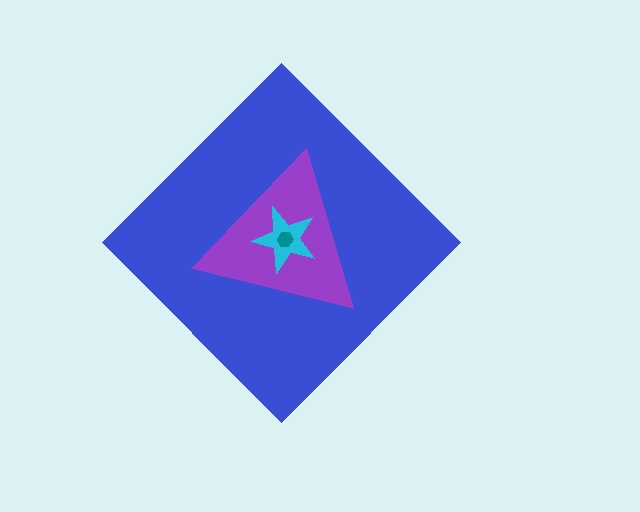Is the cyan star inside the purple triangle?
Yes.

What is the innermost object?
The teal hexagon.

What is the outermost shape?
The blue diamond.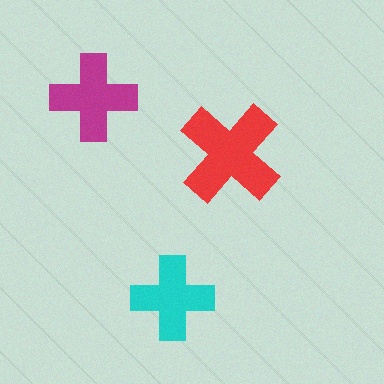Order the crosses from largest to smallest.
the red one, the magenta one, the cyan one.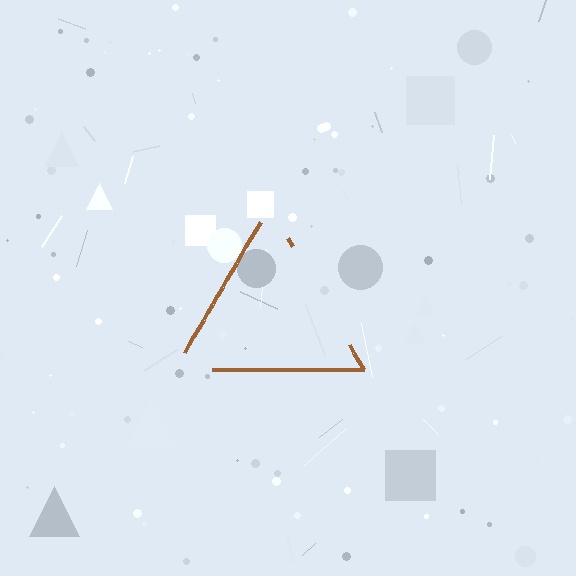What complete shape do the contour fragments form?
The contour fragments form a triangle.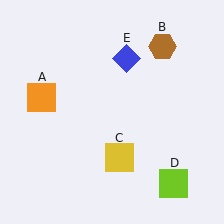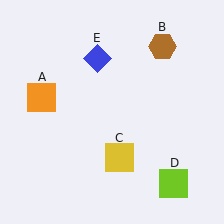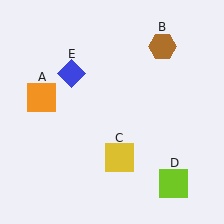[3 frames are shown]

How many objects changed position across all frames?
1 object changed position: blue diamond (object E).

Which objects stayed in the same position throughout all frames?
Orange square (object A) and brown hexagon (object B) and yellow square (object C) and lime square (object D) remained stationary.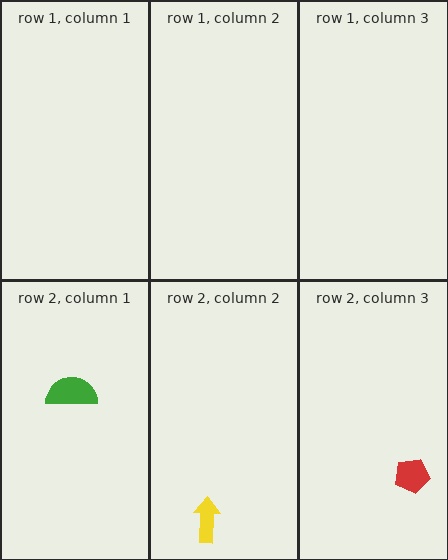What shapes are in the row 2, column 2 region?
The yellow arrow.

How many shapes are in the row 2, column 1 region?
1.